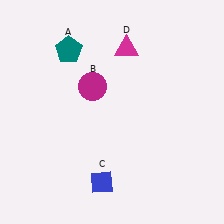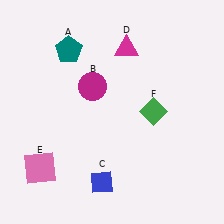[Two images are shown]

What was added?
A pink square (E), a green diamond (F) were added in Image 2.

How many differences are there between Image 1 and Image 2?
There are 2 differences between the two images.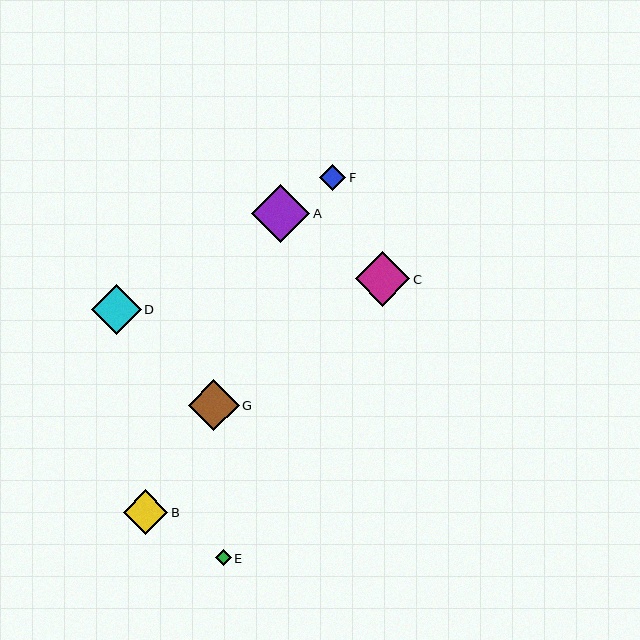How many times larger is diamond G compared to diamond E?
Diamond G is approximately 3.1 times the size of diamond E.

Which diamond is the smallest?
Diamond E is the smallest with a size of approximately 16 pixels.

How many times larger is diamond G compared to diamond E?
Diamond G is approximately 3.1 times the size of diamond E.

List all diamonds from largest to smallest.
From largest to smallest: A, C, G, D, B, F, E.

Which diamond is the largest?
Diamond A is the largest with a size of approximately 59 pixels.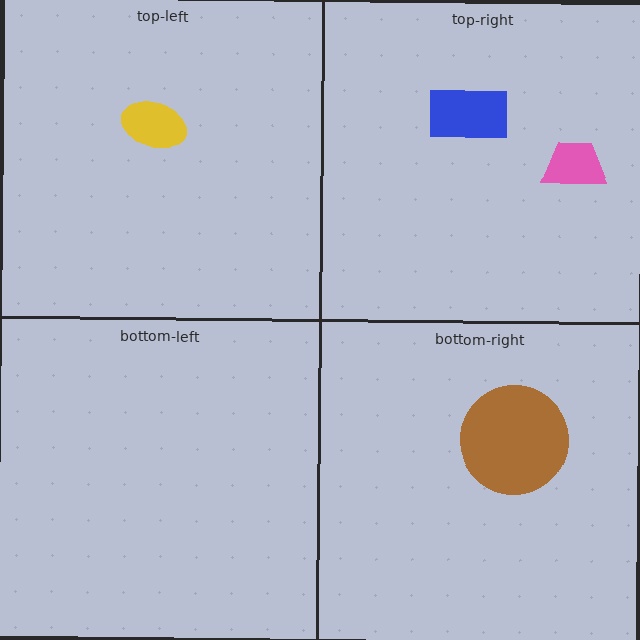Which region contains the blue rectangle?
The top-right region.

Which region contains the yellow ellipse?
The top-left region.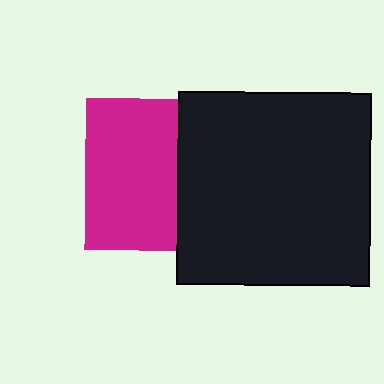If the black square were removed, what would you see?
You would see the complete magenta square.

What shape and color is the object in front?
The object in front is a black square.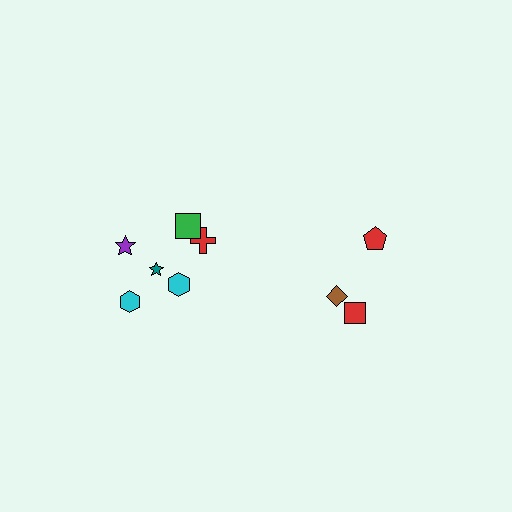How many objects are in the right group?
There are 3 objects.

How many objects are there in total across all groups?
There are 9 objects.